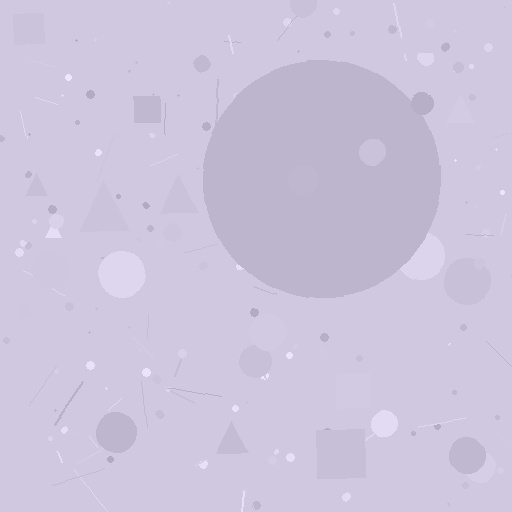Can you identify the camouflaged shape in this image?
The camouflaged shape is a circle.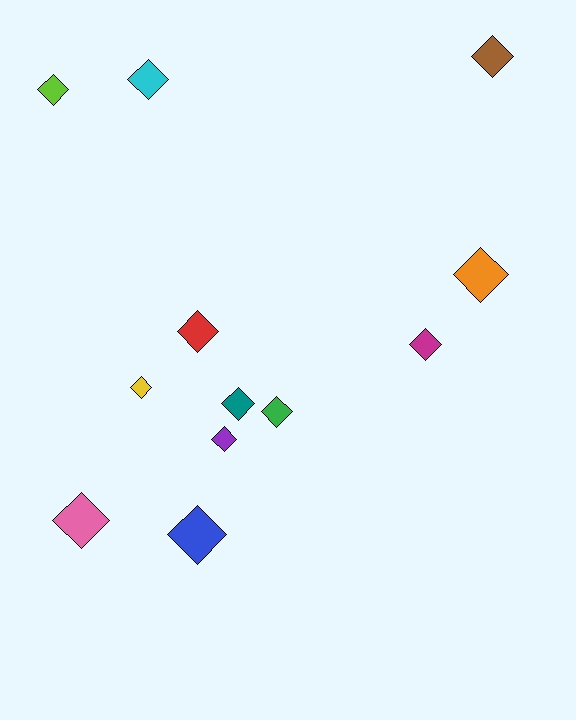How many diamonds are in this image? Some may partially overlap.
There are 12 diamonds.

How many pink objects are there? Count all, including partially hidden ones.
There is 1 pink object.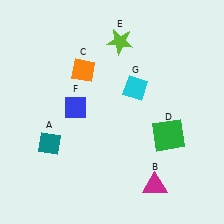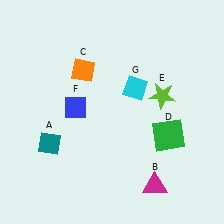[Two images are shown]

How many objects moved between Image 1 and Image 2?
1 object moved between the two images.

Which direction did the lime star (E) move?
The lime star (E) moved down.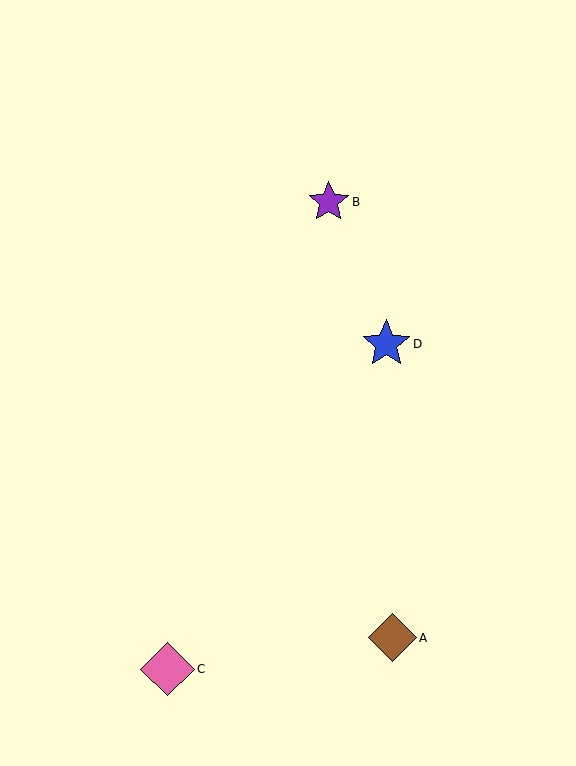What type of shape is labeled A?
Shape A is a brown diamond.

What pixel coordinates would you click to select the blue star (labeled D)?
Click at (386, 344) to select the blue star D.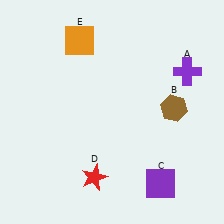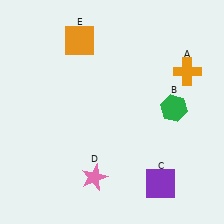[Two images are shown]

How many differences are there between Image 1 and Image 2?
There are 3 differences between the two images.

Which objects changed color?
A changed from purple to orange. B changed from brown to green. D changed from red to pink.